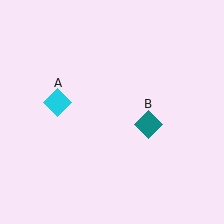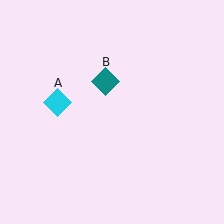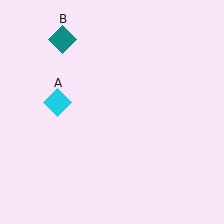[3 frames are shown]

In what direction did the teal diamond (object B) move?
The teal diamond (object B) moved up and to the left.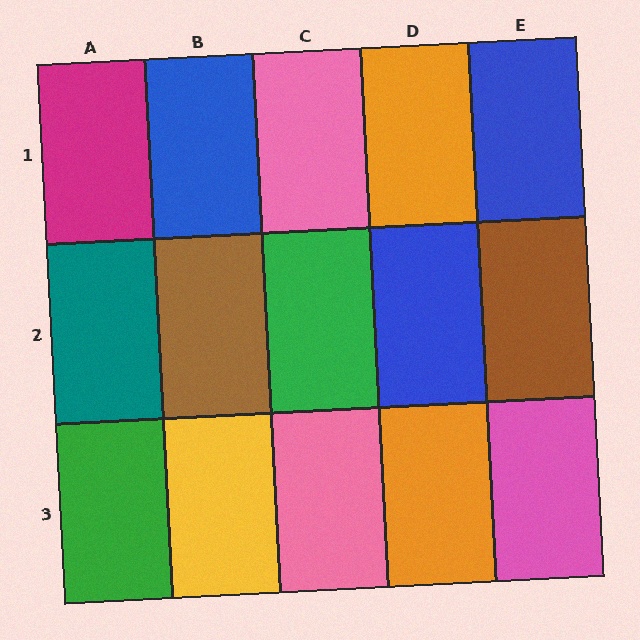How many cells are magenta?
1 cell is magenta.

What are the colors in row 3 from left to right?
Green, yellow, pink, orange, pink.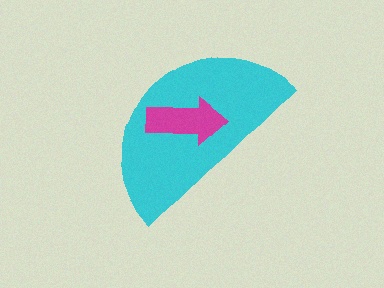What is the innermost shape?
The magenta arrow.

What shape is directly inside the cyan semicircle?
The magenta arrow.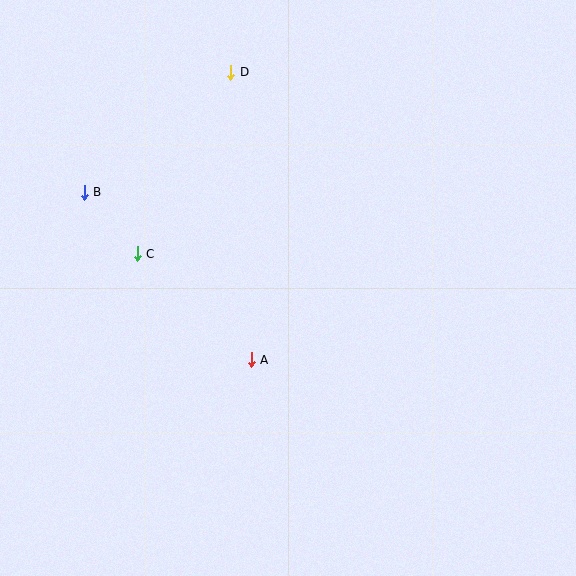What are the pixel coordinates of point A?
Point A is at (251, 360).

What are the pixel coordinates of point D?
Point D is at (231, 72).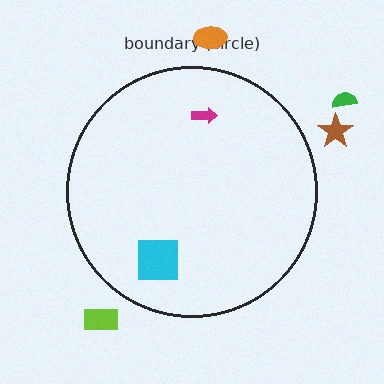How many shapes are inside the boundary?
2 inside, 4 outside.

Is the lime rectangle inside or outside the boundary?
Outside.